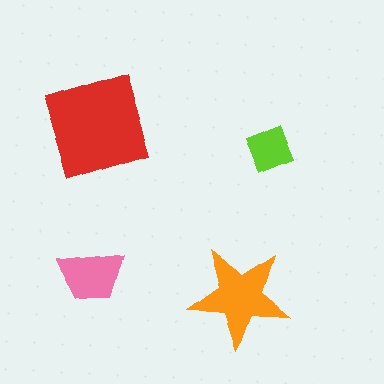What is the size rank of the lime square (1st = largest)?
4th.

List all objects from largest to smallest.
The red diamond, the orange star, the pink trapezoid, the lime square.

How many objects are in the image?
There are 4 objects in the image.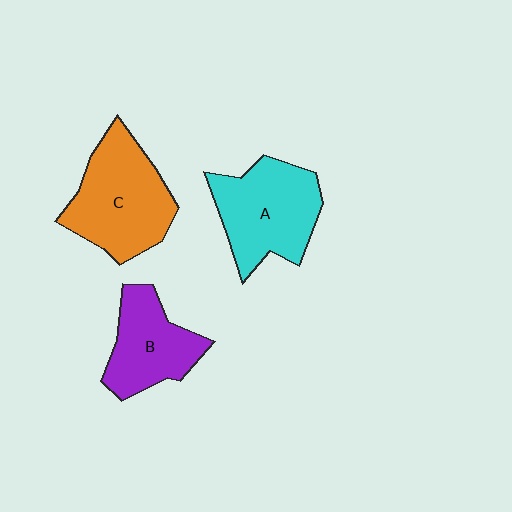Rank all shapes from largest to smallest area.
From largest to smallest: C (orange), A (cyan), B (purple).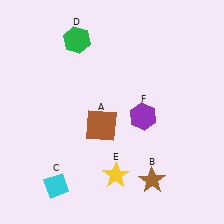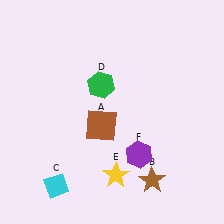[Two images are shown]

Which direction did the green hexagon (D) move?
The green hexagon (D) moved down.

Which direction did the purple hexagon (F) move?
The purple hexagon (F) moved down.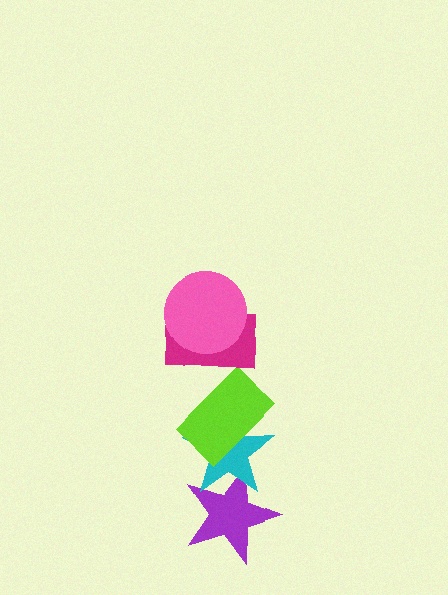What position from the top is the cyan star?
The cyan star is 4th from the top.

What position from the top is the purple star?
The purple star is 5th from the top.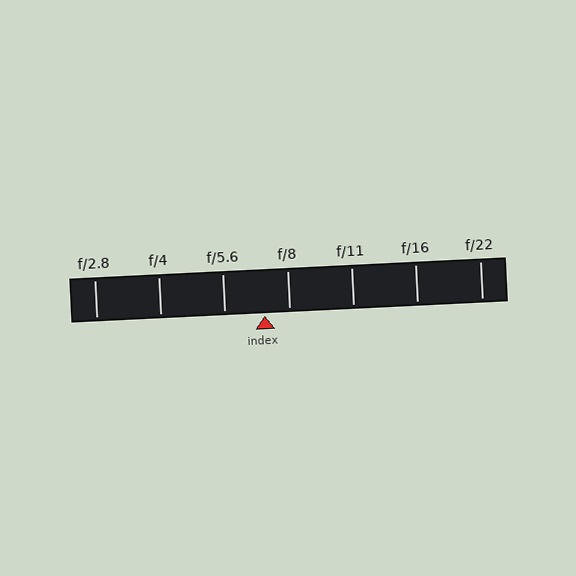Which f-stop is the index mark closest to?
The index mark is closest to f/8.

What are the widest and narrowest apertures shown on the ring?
The widest aperture shown is f/2.8 and the narrowest is f/22.